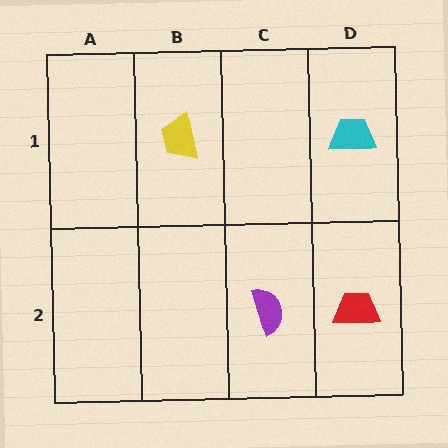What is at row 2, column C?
A purple semicircle.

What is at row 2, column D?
A red trapezoid.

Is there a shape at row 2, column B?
No, that cell is empty.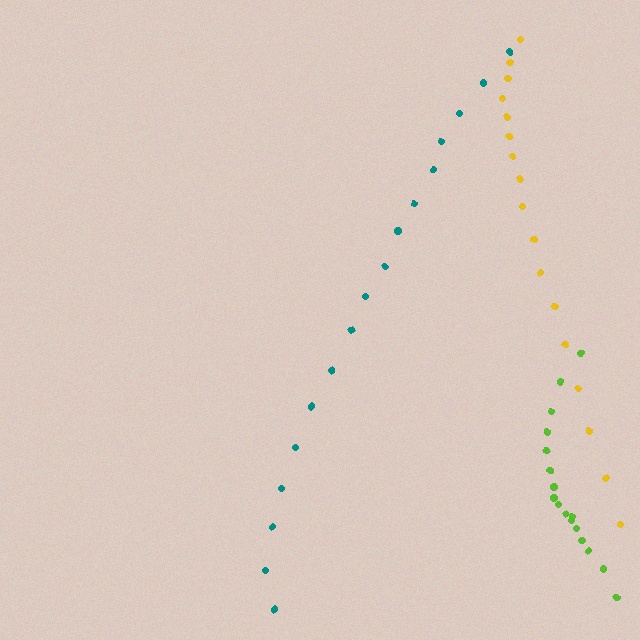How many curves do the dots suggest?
There are 3 distinct paths.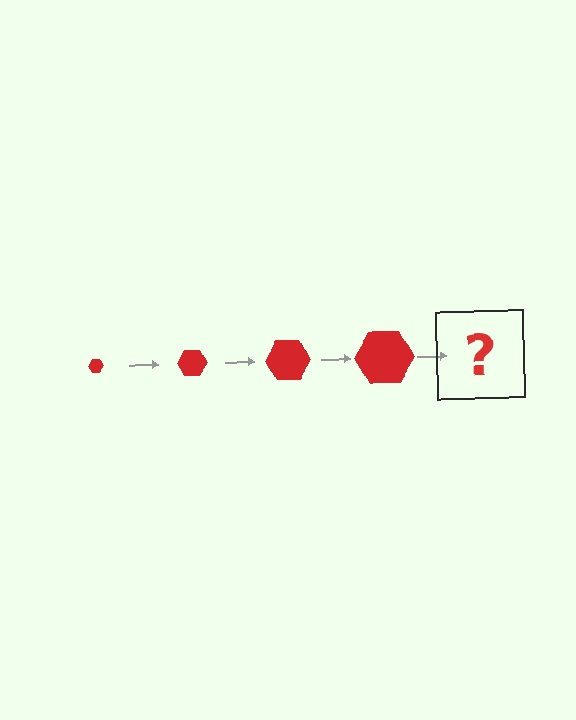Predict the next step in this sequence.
The next step is a red hexagon, larger than the previous one.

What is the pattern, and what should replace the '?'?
The pattern is that the hexagon gets progressively larger each step. The '?' should be a red hexagon, larger than the previous one.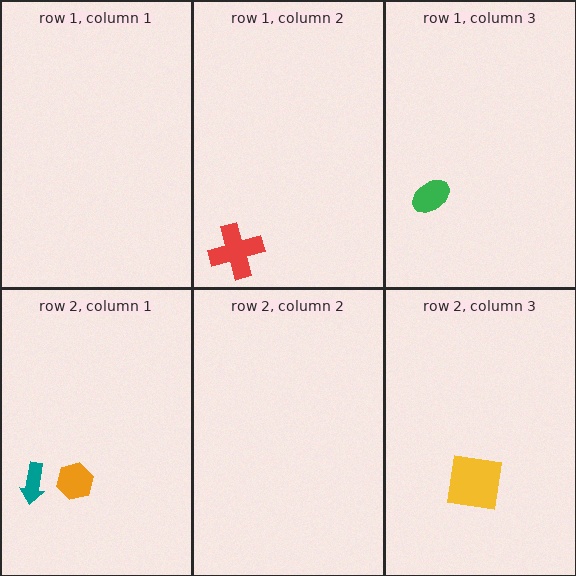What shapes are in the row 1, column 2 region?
The red cross.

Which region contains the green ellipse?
The row 1, column 3 region.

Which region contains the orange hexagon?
The row 2, column 1 region.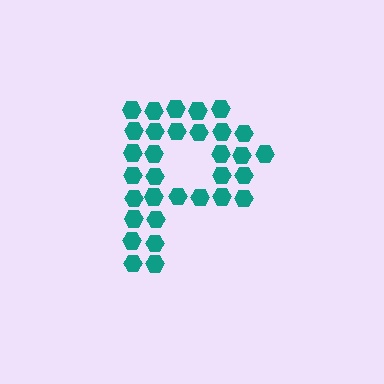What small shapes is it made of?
It is made of small hexagons.